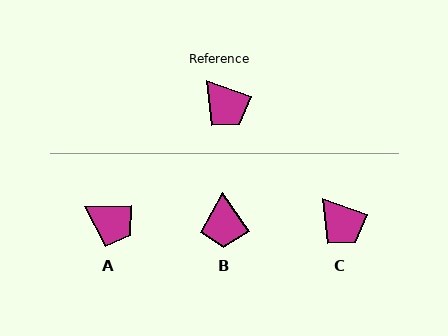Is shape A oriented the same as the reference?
No, it is off by about 21 degrees.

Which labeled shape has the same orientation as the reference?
C.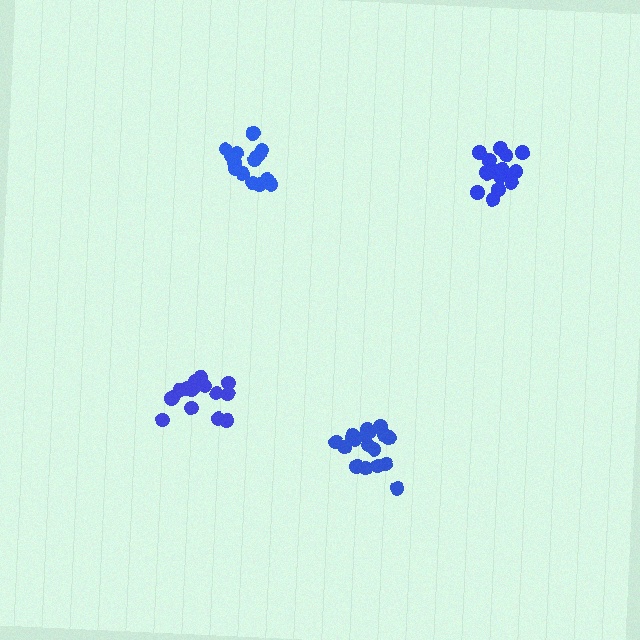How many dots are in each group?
Group 1: 16 dots, Group 2: 15 dots, Group 3: 15 dots, Group 4: 18 dots (64 total).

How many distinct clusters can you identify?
There are 4 distinct clusters.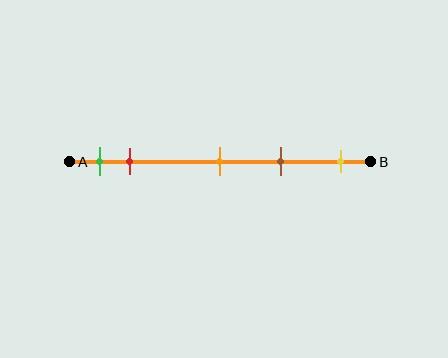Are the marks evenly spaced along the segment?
No, the marks are not evenly spaced.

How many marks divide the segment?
There are 5 marks dividing the segment.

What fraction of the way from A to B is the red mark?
The red mark is approximately 20% (0.2) of the way from A to B.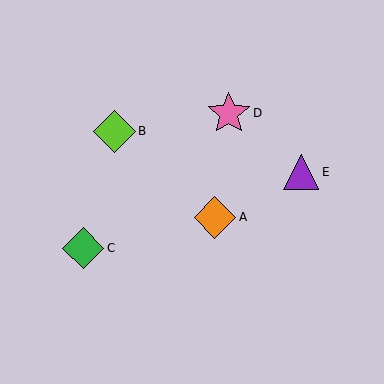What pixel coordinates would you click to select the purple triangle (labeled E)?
Click at (301, 172) to select the purple triangle E.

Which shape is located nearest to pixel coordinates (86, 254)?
The green diamond (labeled C) at (83, 248) is nearest to that location.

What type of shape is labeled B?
Shape B is a lime diamond.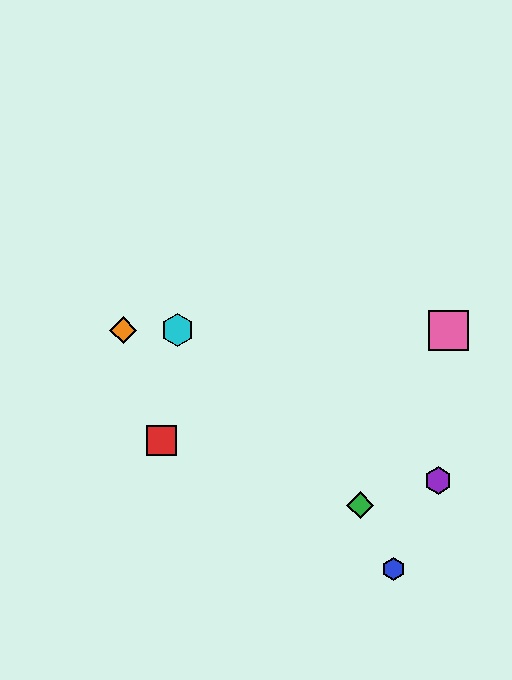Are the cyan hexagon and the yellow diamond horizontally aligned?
Yes, both are at y≈330.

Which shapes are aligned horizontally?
The yellow diamond, the orange diamond, the cyan hexagon, the pink square are aligned horizontally.